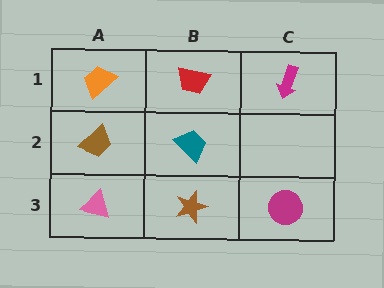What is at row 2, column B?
A teal trapezoid.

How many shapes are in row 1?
3 shapes.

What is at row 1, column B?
A red trapezoid.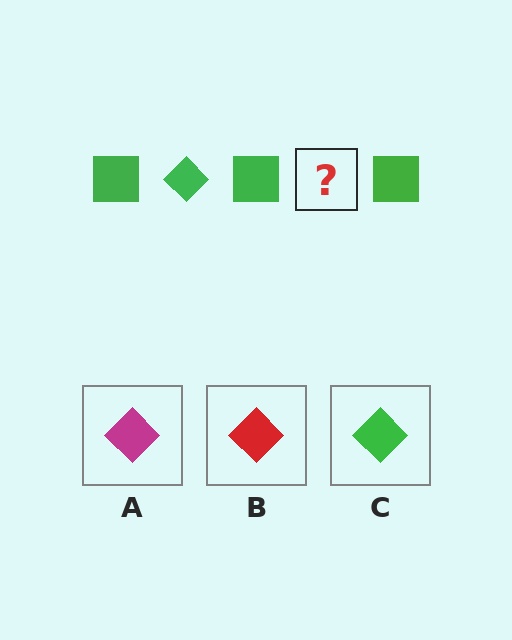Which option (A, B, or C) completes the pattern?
C.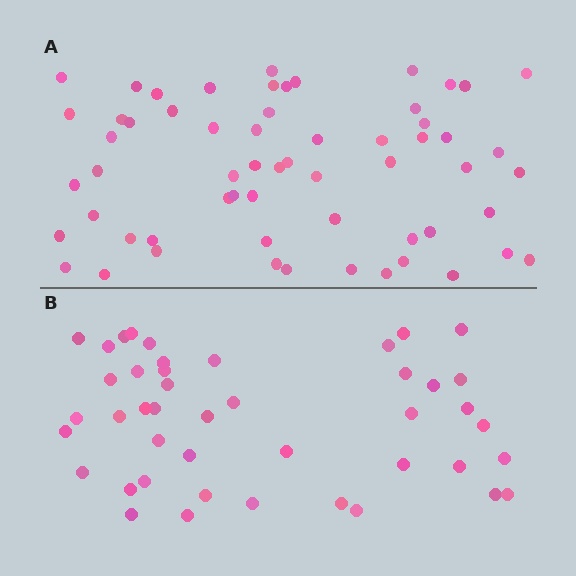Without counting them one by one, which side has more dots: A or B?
Region A (the top region) has more dots.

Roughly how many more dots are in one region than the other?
Region A has approximately 15 more dots than region B.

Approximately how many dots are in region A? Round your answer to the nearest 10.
About 60 dots.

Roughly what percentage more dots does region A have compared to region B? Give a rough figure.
About 35% more.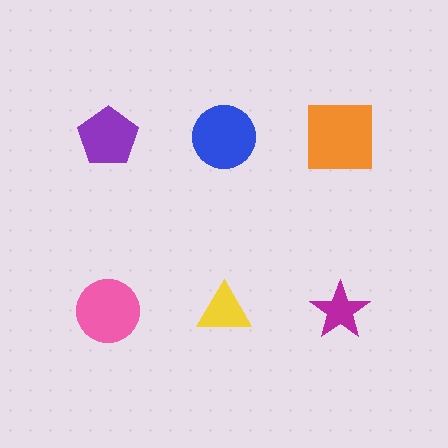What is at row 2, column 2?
A yellow triangle.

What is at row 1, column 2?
A blue circle.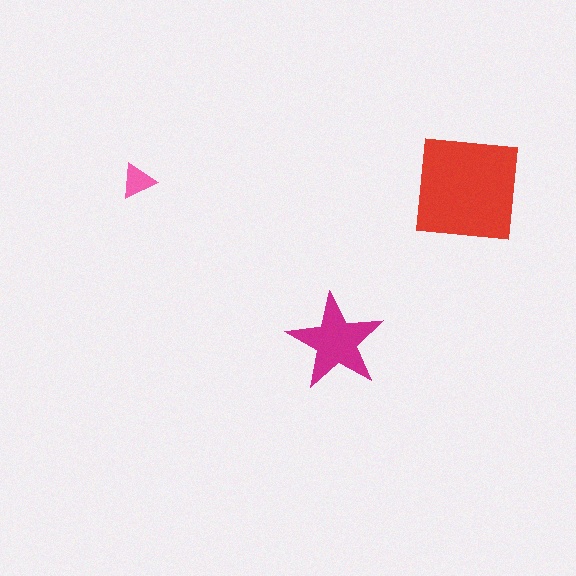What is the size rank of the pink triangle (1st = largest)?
3rd.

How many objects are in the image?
There are 3 objects in the image.